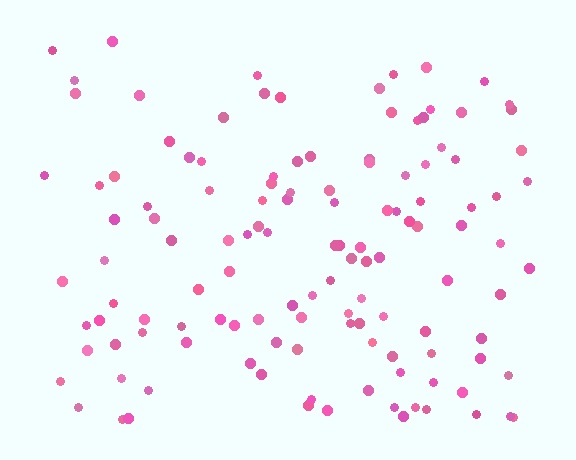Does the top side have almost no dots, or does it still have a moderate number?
Still a moderate number, just noticeably fewer than the bottom.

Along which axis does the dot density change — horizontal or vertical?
Vertical.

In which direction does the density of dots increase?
From top to bottom, with the bottom side densest.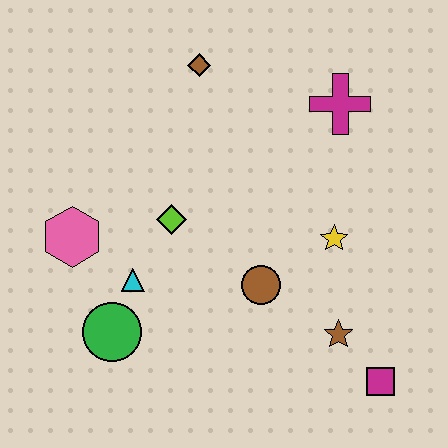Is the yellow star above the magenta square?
Yes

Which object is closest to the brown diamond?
The magenta cross is closest to the brown diamond.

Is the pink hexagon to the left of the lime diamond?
Yes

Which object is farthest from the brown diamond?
The magenta square is farthest from the brown diamond.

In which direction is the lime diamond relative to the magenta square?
The lime diamond is to the left of the magenta square.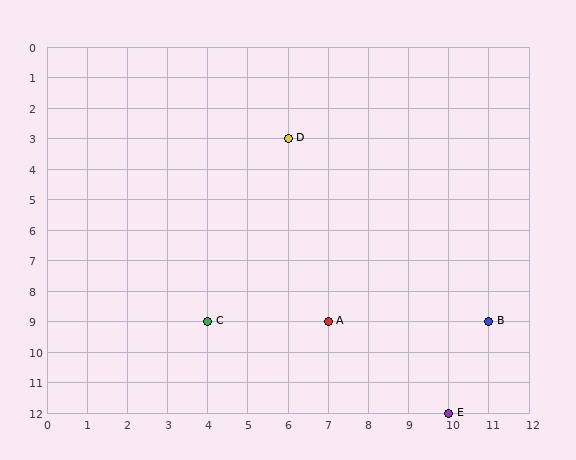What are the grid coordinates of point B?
Point B is at grid coordinates (11, 9).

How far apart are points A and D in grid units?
Points A and D are 1 column and 6 rows apart (about 6.1 grid units diagonally).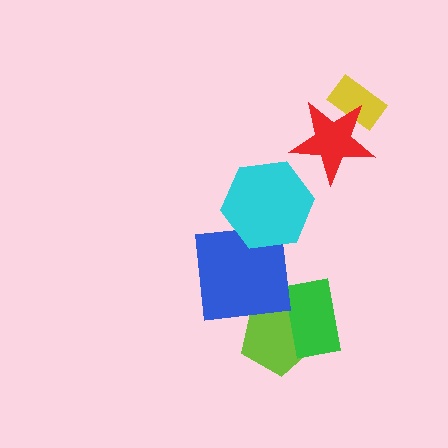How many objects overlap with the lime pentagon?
2 objects overlap with the lime pentagon.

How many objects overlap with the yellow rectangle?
1 object overlaps with the yellow rectangle.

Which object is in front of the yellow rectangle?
The red star is in front of the yellow rectangle.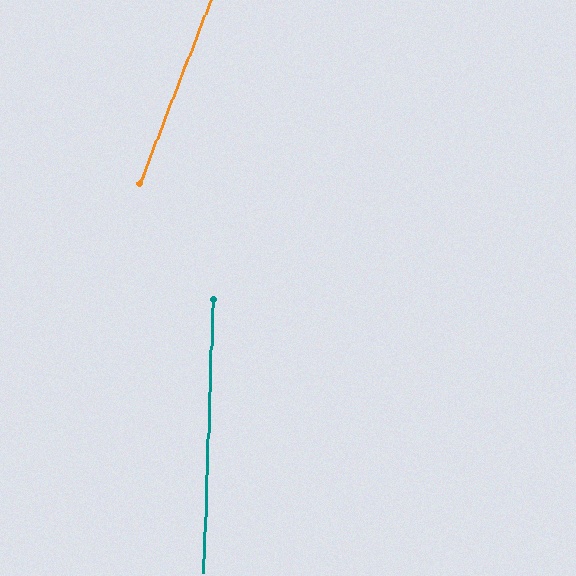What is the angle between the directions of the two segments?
Approximately 19 degrees.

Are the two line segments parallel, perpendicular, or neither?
Neither parallel nor perpendicular — they differ by about 19°.